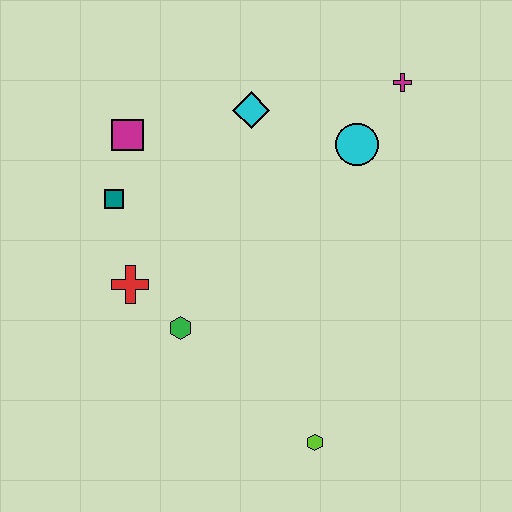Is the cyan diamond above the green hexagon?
Yes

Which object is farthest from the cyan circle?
The lime hexagon is farthest from the cyan circle.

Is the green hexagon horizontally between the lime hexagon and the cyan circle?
No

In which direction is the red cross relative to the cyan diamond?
The red cross is below the cyan diamond.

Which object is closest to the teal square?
The magenta square is closest to the teal square.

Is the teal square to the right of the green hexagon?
No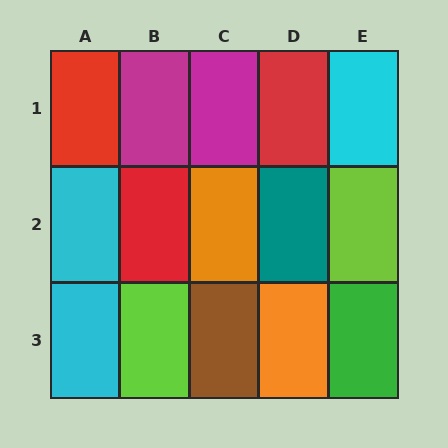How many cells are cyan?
3 cells are cyan.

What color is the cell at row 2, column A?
Cyan.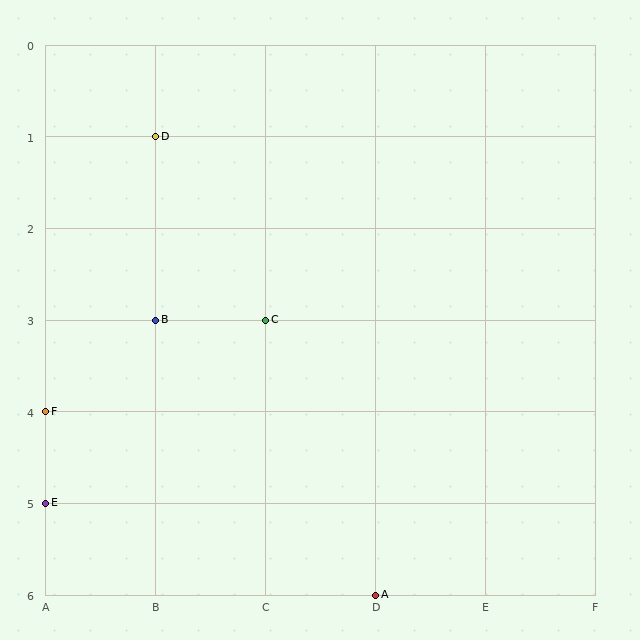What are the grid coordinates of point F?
Point F is at grid coordinates (A, 4).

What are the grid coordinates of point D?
Point D is at grid coordinates (B, 1).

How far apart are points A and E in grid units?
Points A and E are 3 columns and 1 row apart (about 3.2 grid units diagonally).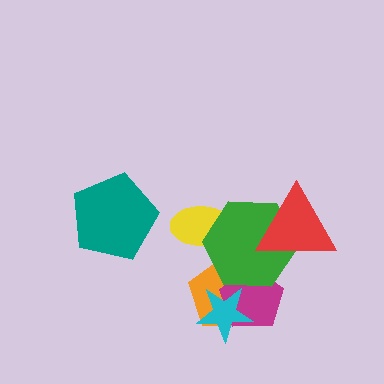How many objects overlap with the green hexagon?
4 objects overlap with the green hexagon.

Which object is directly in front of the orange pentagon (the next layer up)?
The magenta pentagon is directly in front of the orange pentagon.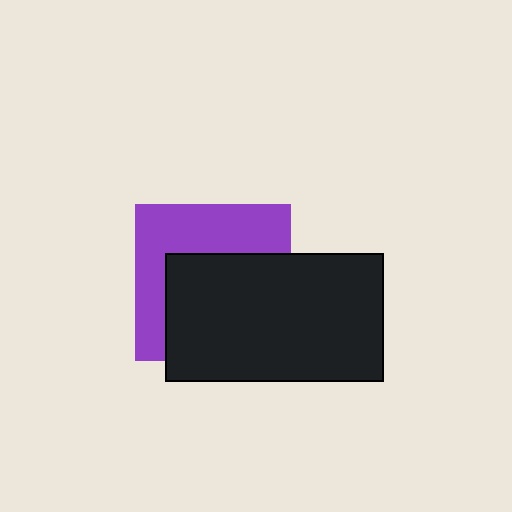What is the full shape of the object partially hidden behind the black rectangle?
The partially hidden object is a purple square.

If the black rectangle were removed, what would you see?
You would see the complete purple square.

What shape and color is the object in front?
The object in front is a black rectangle.